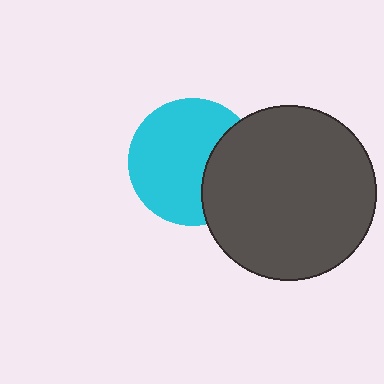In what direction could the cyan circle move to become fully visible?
The cyan circle could move left. That would shift it out from behind the dark gray circle entirely.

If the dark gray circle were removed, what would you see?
You would see the complete cyan circle.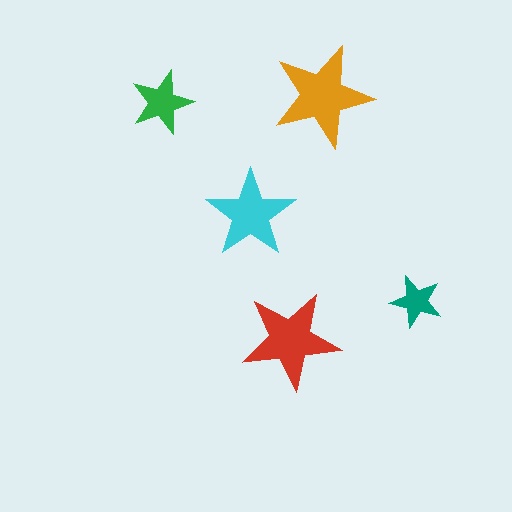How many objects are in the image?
There are 5 objects in the image.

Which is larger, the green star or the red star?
The red one.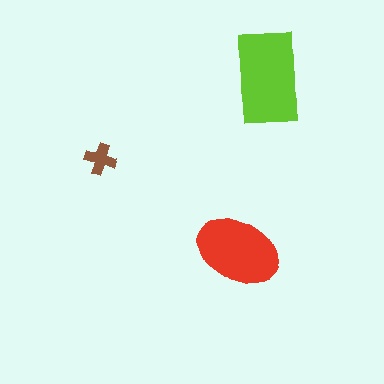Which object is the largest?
The lime rectangle.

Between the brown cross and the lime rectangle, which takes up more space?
The lime rectangle.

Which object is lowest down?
The red ellipse is bottommost.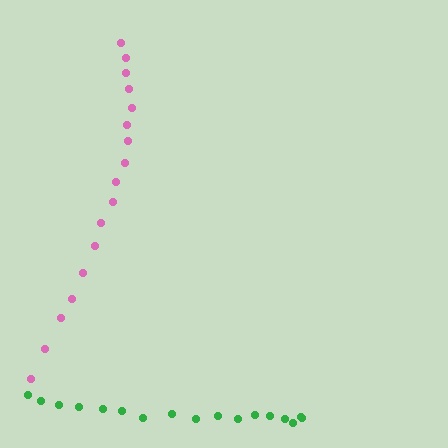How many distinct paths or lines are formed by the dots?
There are 2 distinct paths.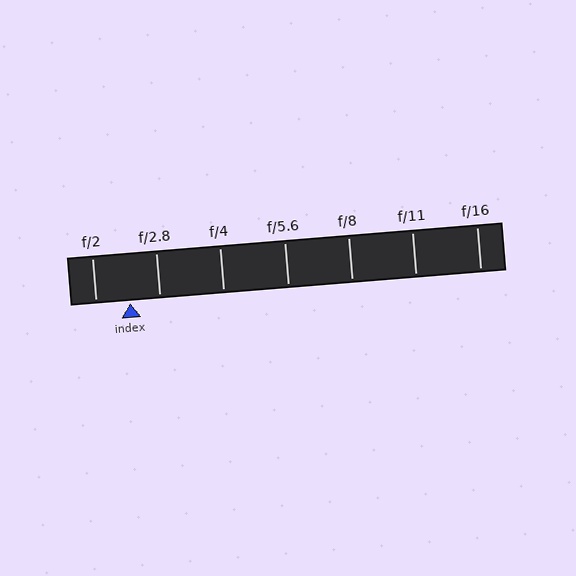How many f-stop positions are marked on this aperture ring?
There are 7 f-stop positions marked.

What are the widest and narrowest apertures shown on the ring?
The widest aperture shown is f/2 and the narrowest is f/16.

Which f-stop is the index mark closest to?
The index mark is closest to f/2.8.